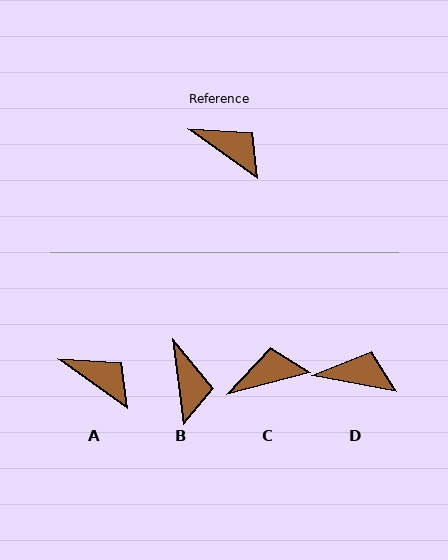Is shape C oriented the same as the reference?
No, it is off by about 50 degrees.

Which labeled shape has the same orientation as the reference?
A.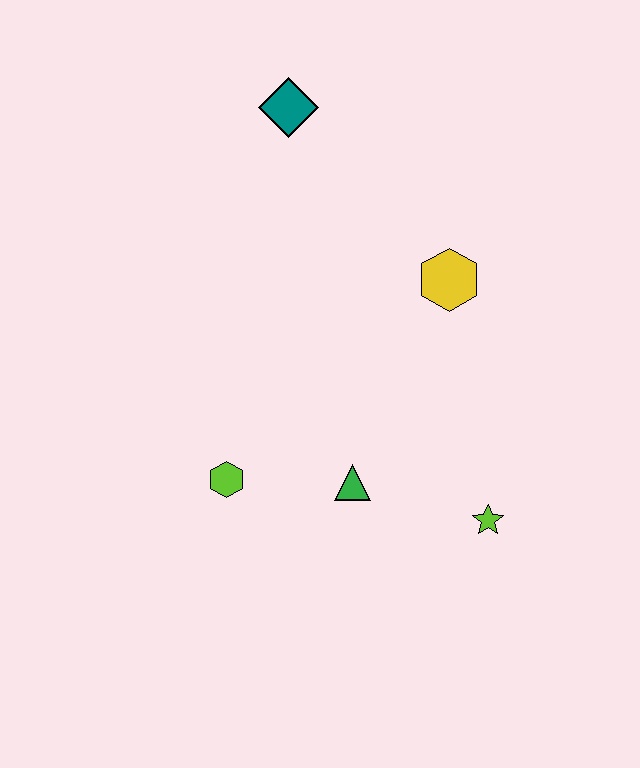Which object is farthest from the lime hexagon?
The teal diamond is farthest from the lime hexagon.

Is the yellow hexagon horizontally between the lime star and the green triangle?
Yes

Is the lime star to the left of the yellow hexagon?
No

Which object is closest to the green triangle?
The lime hexagon is closest to the green triangle.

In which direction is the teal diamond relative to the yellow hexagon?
The teal diamond is above the yellow hexagon.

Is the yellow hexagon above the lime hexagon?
Yes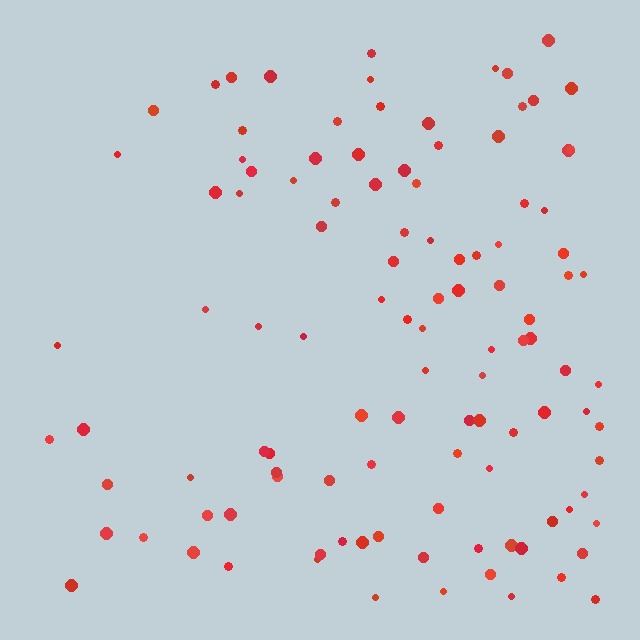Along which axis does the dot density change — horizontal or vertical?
Horizontal.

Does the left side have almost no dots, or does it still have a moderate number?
Still a moderate number, just noticeably fewer than the right.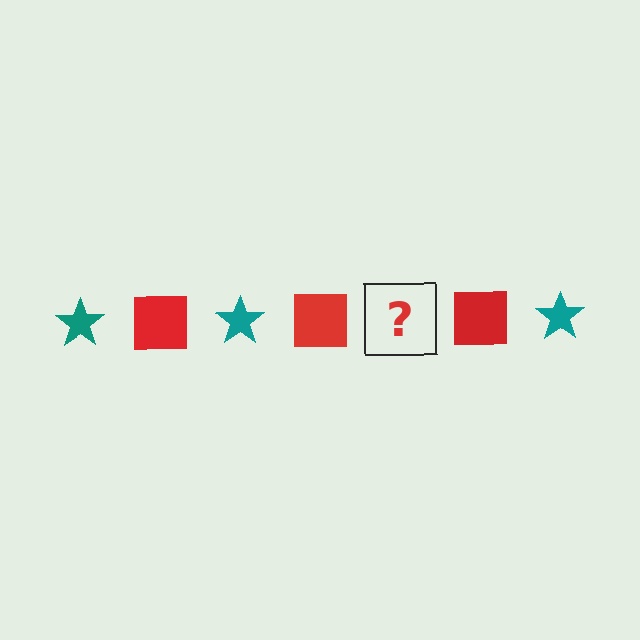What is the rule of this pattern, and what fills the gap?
The rule is that the pattern alternates between teal star and red square. The gap should be filled with a teal star.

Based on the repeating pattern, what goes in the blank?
The blank should be a teal star.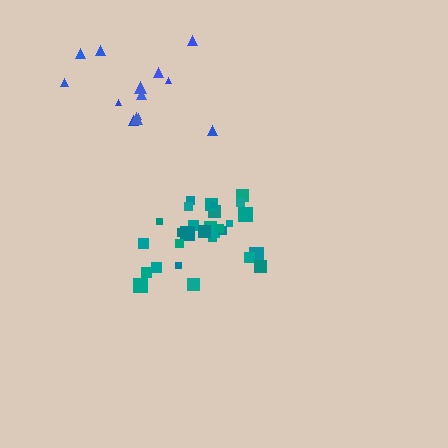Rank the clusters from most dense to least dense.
teal, blue.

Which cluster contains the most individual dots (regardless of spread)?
Teal (30).